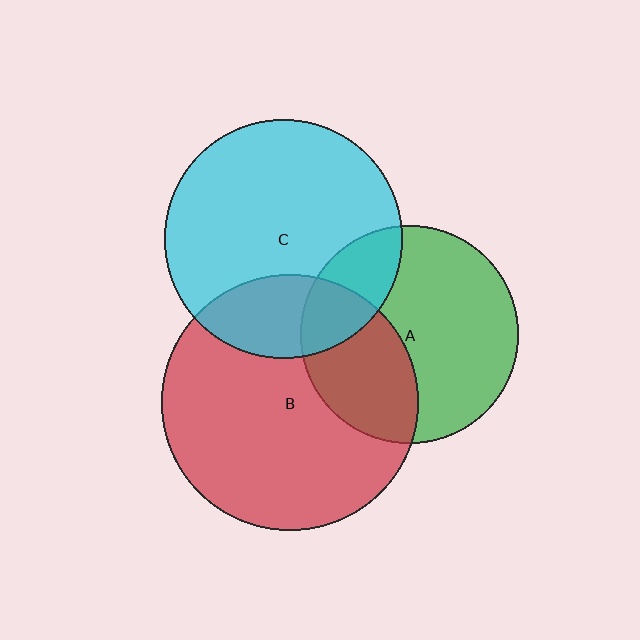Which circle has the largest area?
Circle B (red).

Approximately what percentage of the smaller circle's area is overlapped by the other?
Approximately 35%.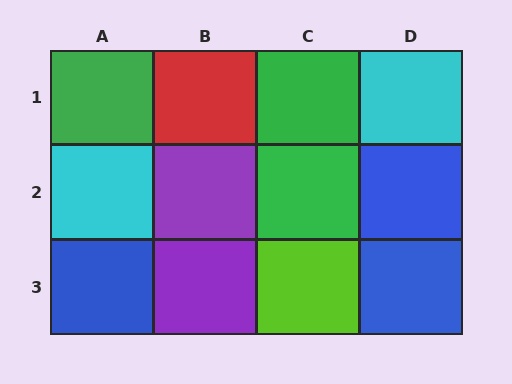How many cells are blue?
3 cells are blue.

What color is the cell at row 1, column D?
Cyan.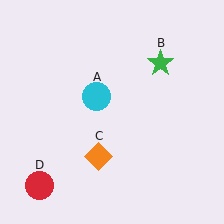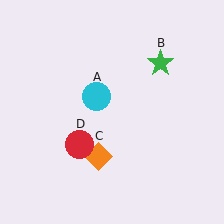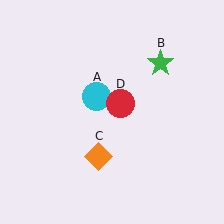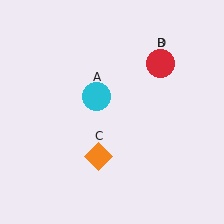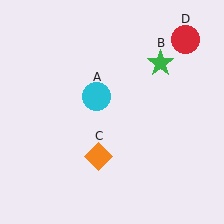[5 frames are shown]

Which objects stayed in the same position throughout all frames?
Cyan circle (object A) and green star (object B) and orange diamond (object C) remained stationary.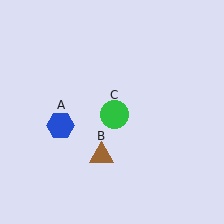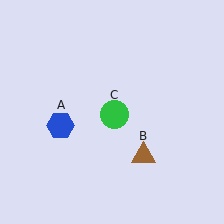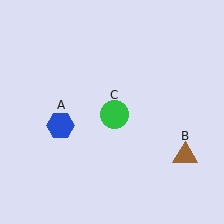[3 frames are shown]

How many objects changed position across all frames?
1 object changed position: brown triangle (object B).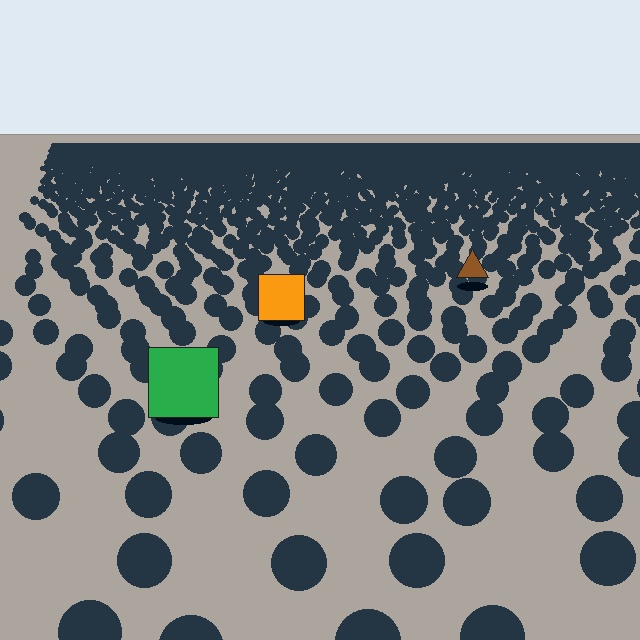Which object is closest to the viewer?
The green square is closest. The texture marks near it are larger and more spread out.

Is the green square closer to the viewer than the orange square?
Yes. The green square is closer — you can tell from the texture gradient: the ground texture is coarser near it.